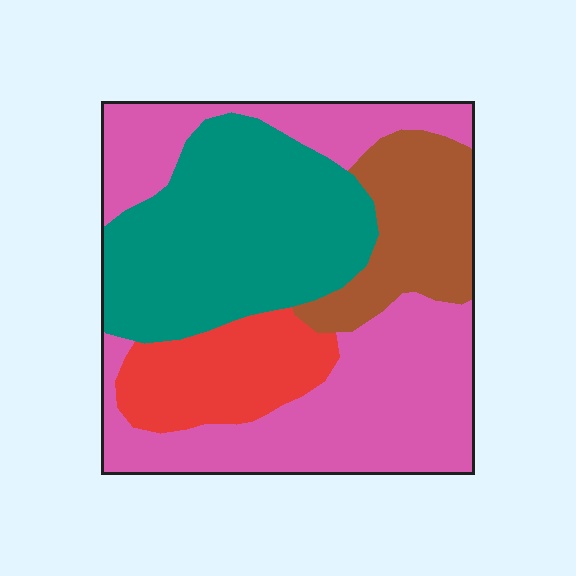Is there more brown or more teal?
Teal.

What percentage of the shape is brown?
Brown covers 15% of the shape.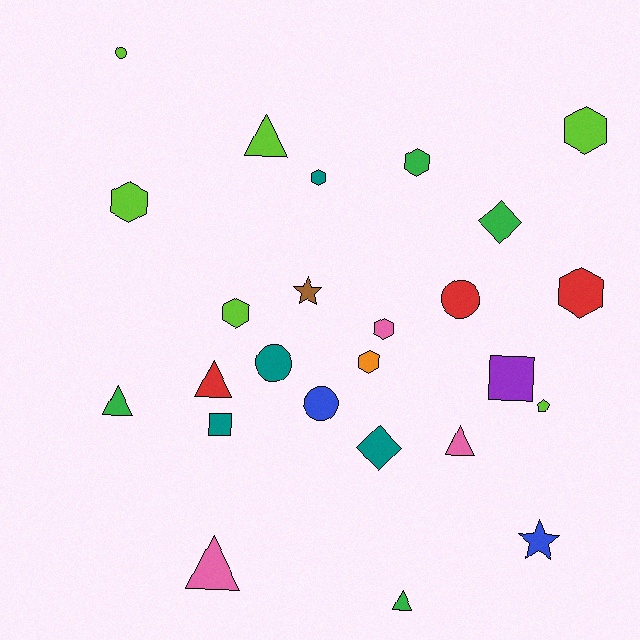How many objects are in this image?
There are 25 objects.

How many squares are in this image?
There are 2 squares.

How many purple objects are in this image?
There is 1 purple object.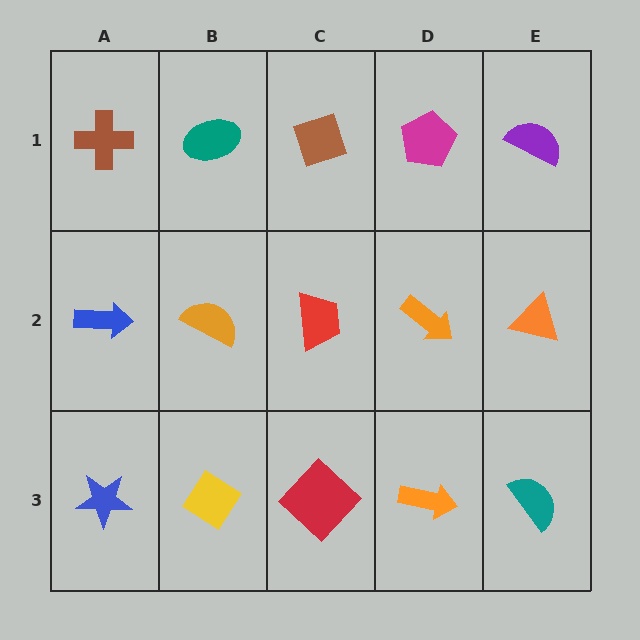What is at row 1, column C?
A brown diamond.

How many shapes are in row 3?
5 shapes.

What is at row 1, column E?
A purple semicircle.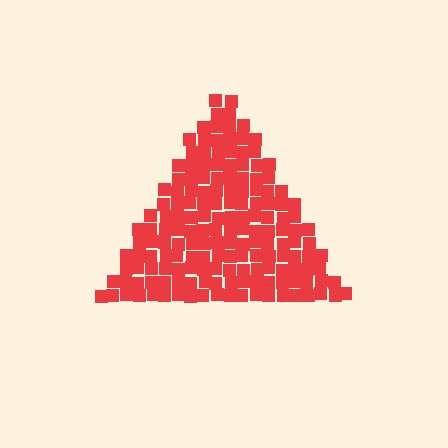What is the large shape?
The large shape is a triangle.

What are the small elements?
The small elements are squares.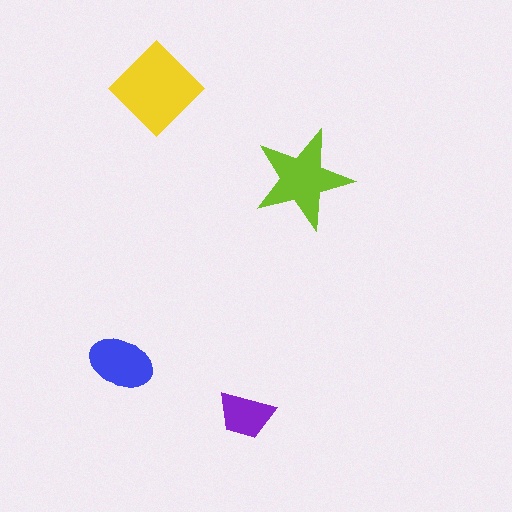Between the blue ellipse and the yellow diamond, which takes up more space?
The yellow diamond.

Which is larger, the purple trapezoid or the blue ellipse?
The blue ellipse.